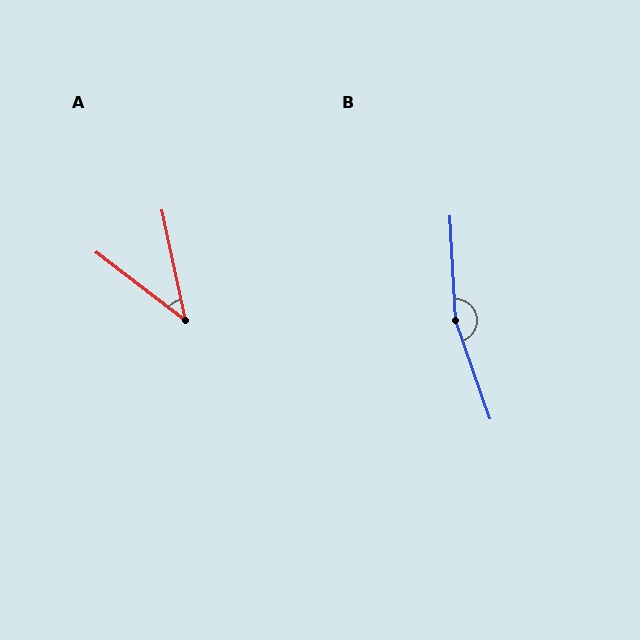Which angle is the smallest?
A, at approximately 40 degrees.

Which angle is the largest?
B, at approximately 164 degrees.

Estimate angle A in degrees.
Approximately 40 degrees.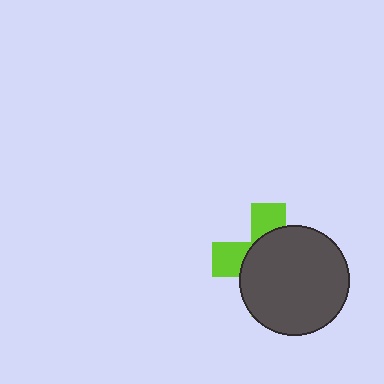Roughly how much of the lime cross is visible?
A small part of it is visible (roughly 32%).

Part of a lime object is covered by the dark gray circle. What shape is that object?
It is a cross.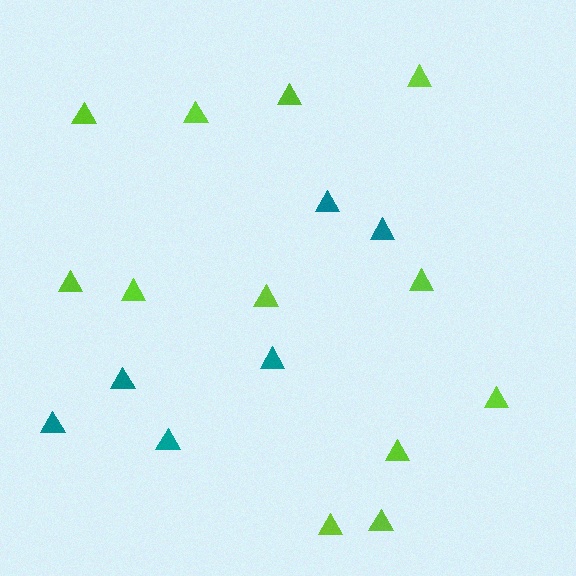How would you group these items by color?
There are 2 groups: one group of teal triangles (6) and one group of lime triangles (12).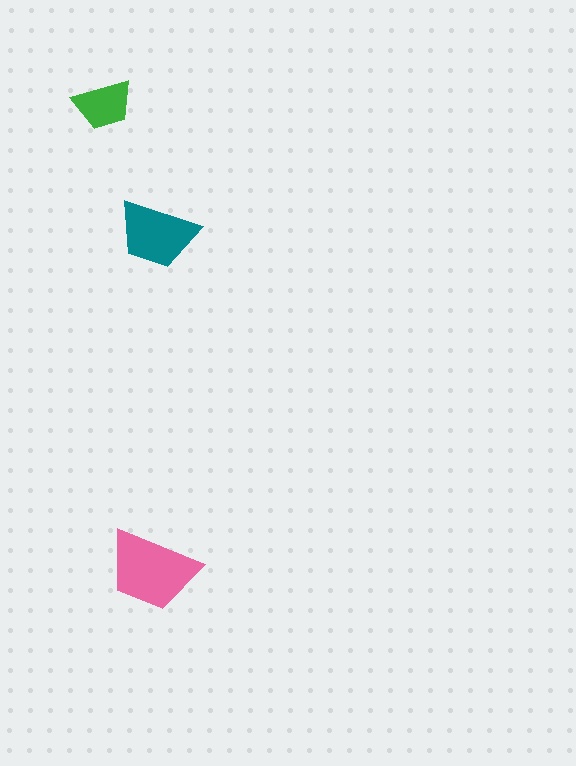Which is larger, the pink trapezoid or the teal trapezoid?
The pink one.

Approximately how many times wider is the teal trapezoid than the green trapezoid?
About 1.5 times wider.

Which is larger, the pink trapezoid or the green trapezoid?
The pink one.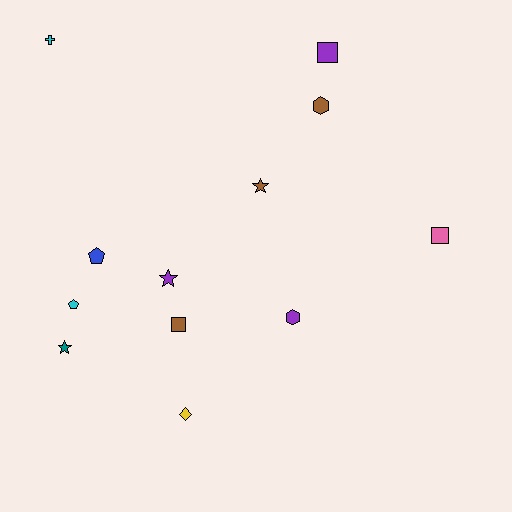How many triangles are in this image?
There are no triangles.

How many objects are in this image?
There are 12 objects.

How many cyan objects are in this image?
There are 2 cyan objects.